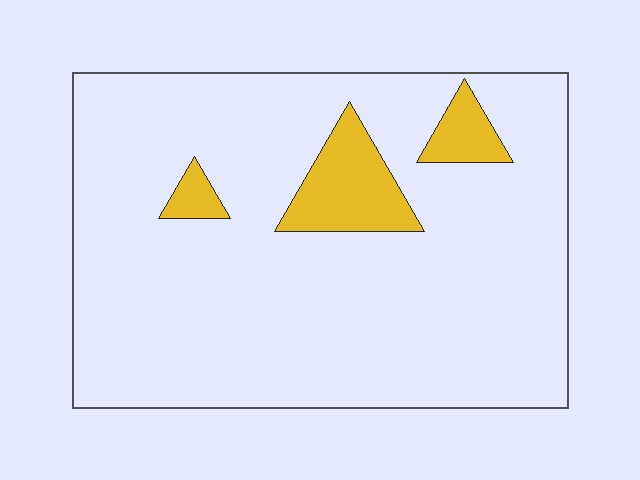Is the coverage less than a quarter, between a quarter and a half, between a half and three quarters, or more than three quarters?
Less than a quarter.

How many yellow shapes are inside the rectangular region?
3.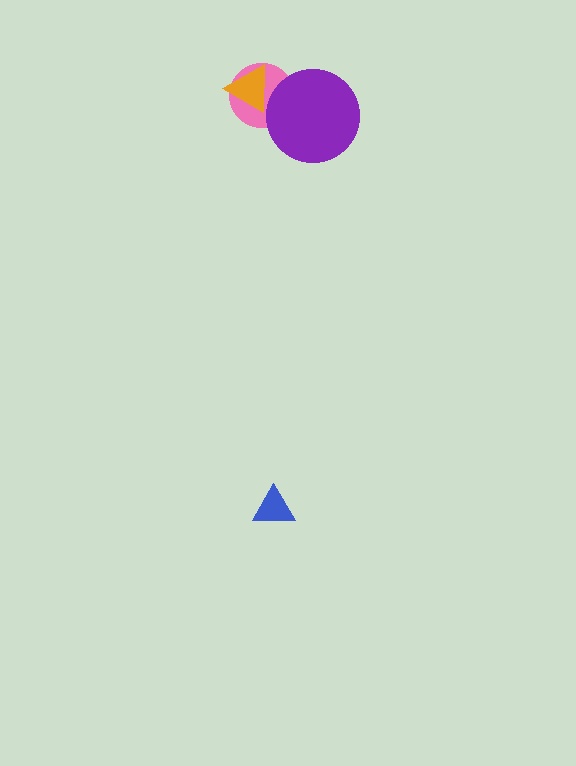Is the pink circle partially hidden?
Yes, it is partially covered by another shape.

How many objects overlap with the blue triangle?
0 objects overlap with the blue triangle.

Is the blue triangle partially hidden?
No, no other shape covers it.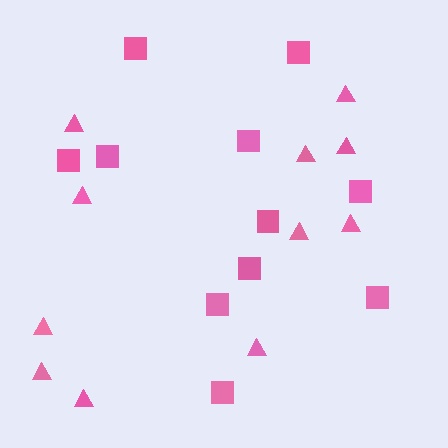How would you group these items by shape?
There are 2 groups: one group of triangles (11) and one group of squares (11).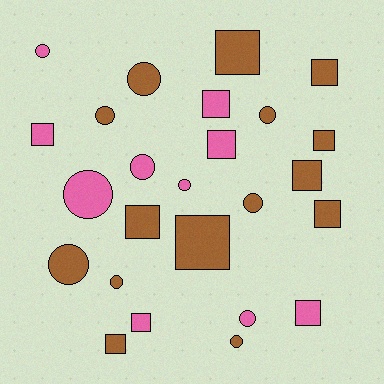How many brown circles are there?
There are 7 brown circles.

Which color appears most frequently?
Brown, with 15 objects.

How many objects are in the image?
There are 25 objects.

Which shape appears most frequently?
Square, with 13 objects.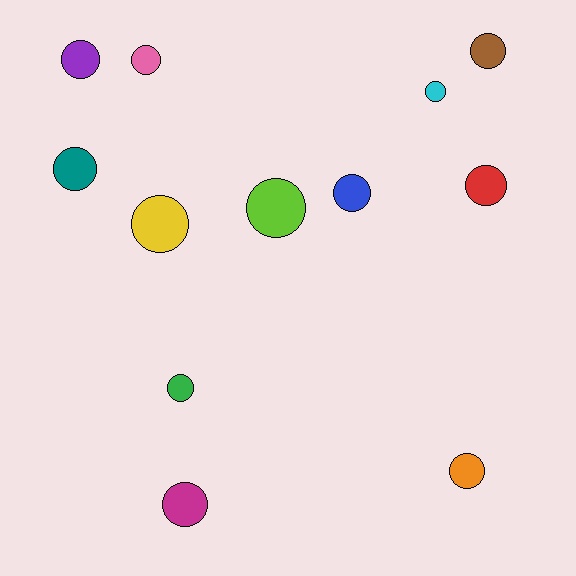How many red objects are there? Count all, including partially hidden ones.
There is 1 red object.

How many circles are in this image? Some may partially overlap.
There are 12 circles.